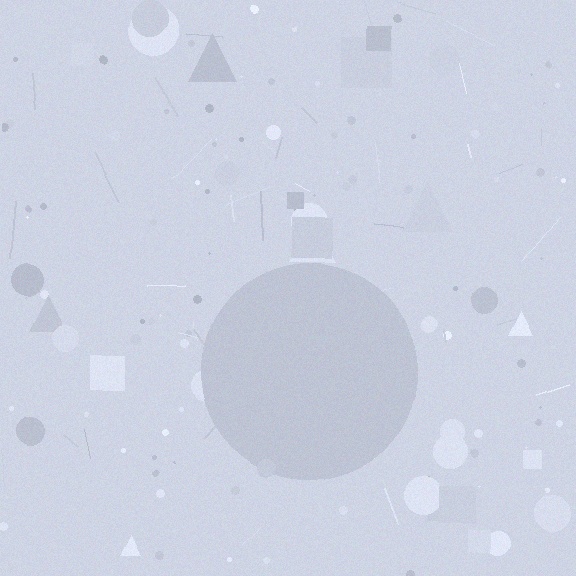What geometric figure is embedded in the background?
A circle is embedded in the background.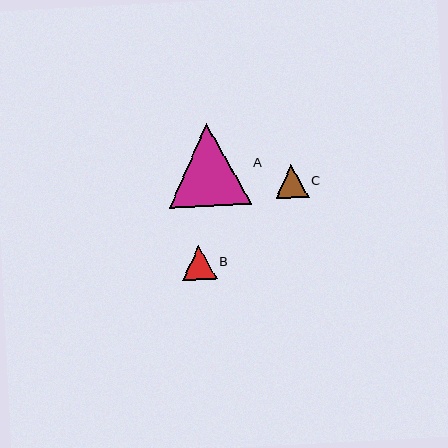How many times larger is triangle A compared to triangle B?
Triangle A is approximately 2.4 times the size of triangle B.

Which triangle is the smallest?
Triangle C is the smallest with a size of approximately 33 pixels.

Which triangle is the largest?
Triangle A is the largest with a size of approximately 82 pixels.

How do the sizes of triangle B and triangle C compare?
Triangle B and triangle C are approximately the same size.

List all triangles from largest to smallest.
From largest to smallest: A, B, C.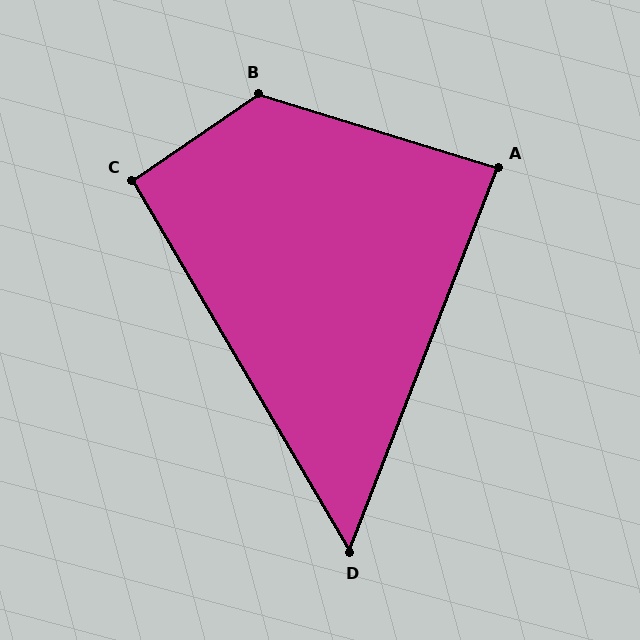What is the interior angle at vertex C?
Approximately 94 degrees (approximately right).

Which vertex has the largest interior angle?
B, at approximately 128 degrees.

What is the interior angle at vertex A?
Approximately 86 degrees (approximately right).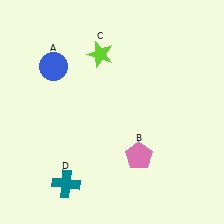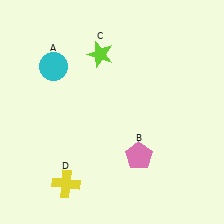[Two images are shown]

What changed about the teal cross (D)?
In Image 1, D is teal. In Image 2, it changed to yellow.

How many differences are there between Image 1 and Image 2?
There are 2 differences between the two images.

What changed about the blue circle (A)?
In Image 1, A is blue. In Image 2, it changed to cyan.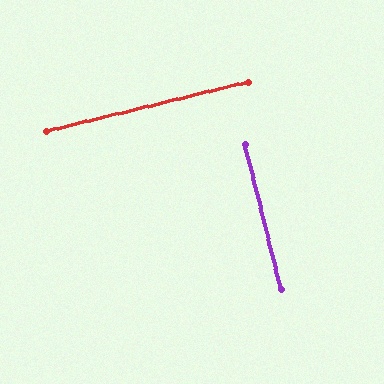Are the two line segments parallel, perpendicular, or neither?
Perpendicular — they meet at approximately 90°.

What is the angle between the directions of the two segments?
Approximately 90 degrees.